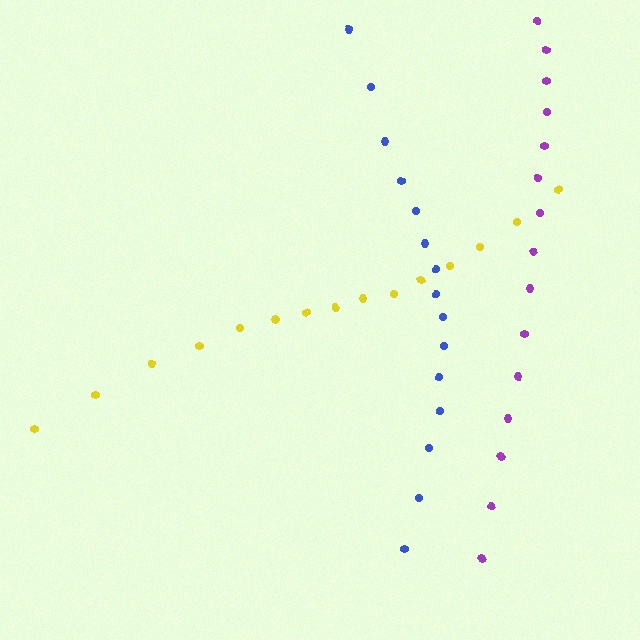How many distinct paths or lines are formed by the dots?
There are 3 distinct paths.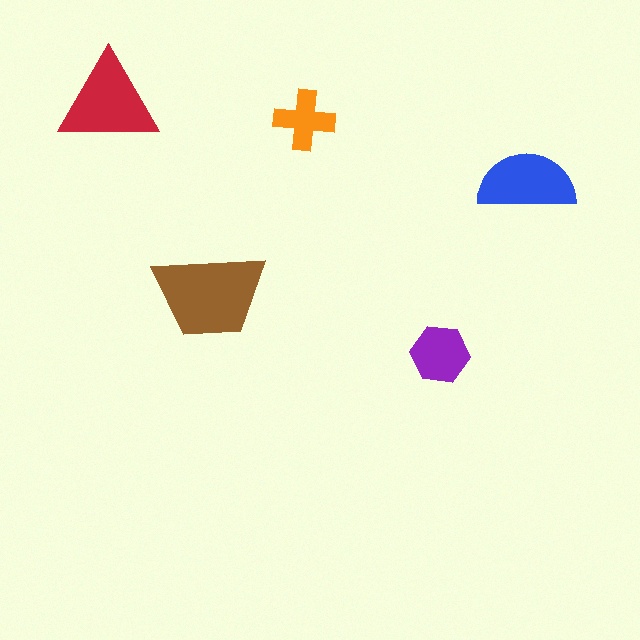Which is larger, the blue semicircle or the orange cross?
The blue semicircle.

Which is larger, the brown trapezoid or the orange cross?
The brown trapezoid.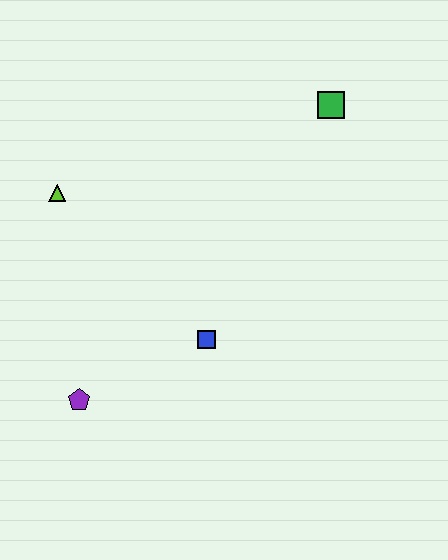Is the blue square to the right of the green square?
No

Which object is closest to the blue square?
The purple pentagon is closest to the blue square.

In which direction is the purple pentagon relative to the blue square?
The purple pentagon is to the left of the blue square.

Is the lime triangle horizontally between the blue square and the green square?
No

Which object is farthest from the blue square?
The green square is farthest from the blue square.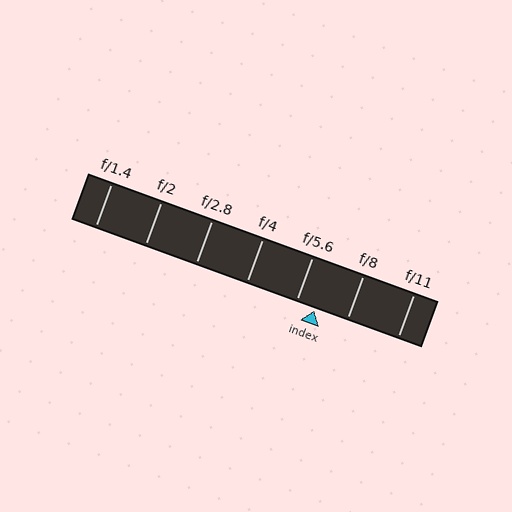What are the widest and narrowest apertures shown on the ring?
The widest aperture shown is f/1.4 and the narrowest is f/11.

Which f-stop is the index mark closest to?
The index mark is closest to f/5.6.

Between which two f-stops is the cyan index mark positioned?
The index mark is between f/5.6 and f/8.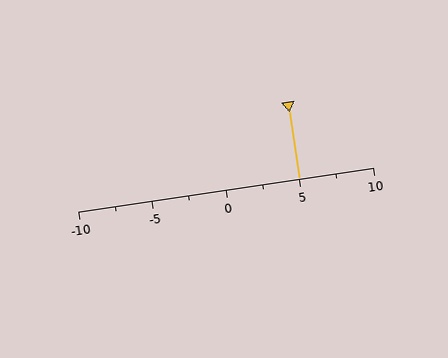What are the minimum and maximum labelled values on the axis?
The axis runs from -10 to 10.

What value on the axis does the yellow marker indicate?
The marker indicates approximately 5.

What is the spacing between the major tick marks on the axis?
The major ticks are spaced 5 apart.